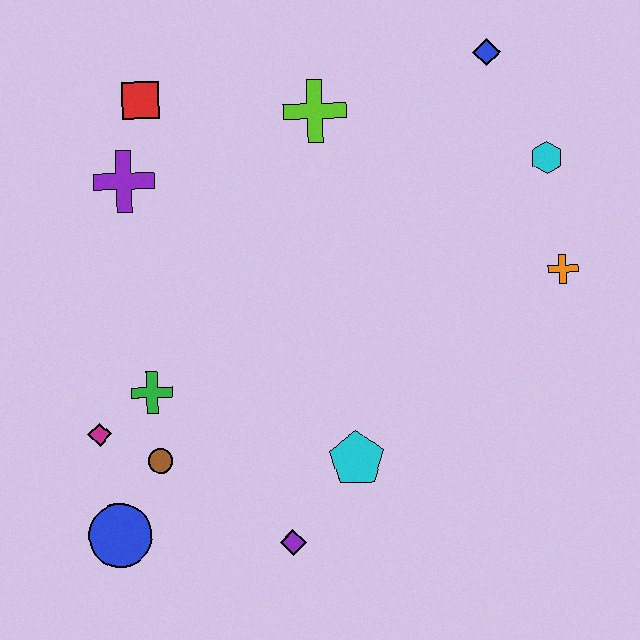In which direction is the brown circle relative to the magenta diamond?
The brown circle is to the right of the magenta diamond.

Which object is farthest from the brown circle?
The blue diamond is farthest from the brown circle.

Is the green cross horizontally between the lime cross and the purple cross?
Yes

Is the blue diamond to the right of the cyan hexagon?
No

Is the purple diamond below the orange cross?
Yes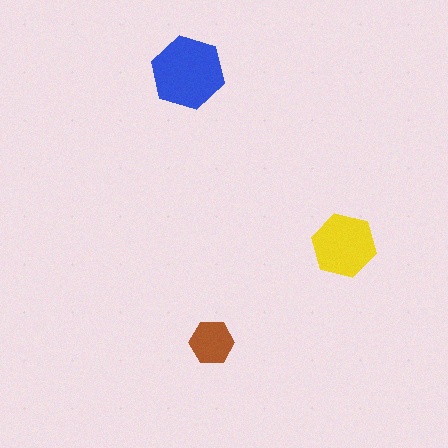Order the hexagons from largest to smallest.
the blue one, the yellow one, the brown one.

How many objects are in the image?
There are 3 objects in the image.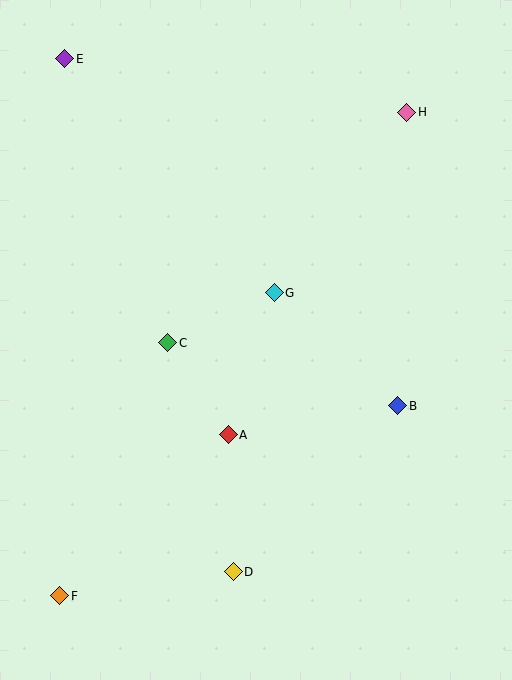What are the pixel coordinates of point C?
Point C is at (168, 343).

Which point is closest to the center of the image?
Point G at (274, 293) is closest to the center.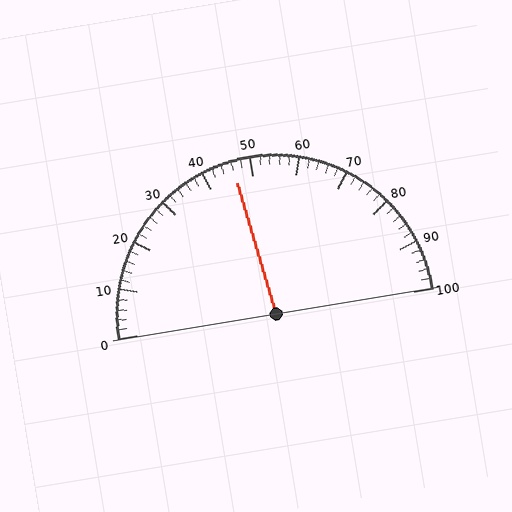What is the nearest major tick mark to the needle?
The nearest major tick mark is 50.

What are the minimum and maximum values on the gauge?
The gauge ranges from 0 to 100.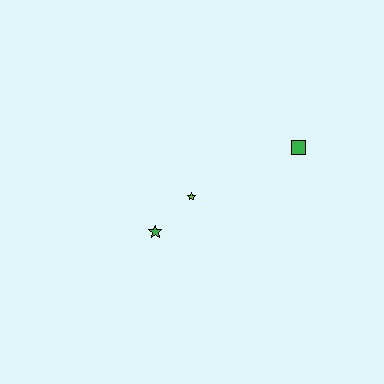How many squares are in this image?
There is 1 square.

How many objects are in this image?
There are 3 objects.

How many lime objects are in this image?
There is 1 lime object.